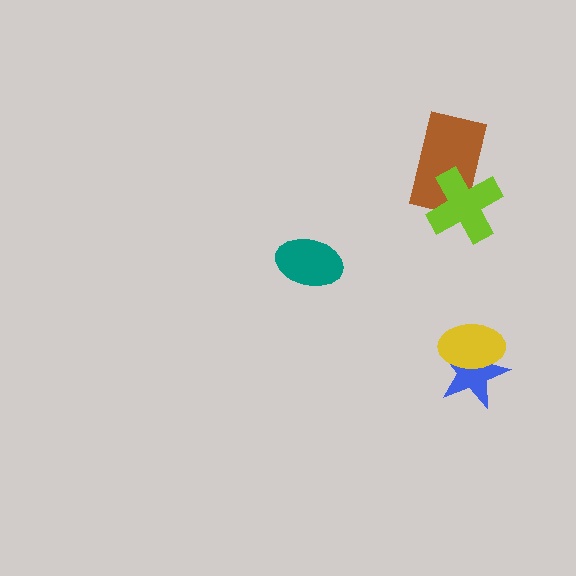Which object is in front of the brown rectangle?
The lime cross is in front of the brown rectangle.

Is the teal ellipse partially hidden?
No, no other shape covers it.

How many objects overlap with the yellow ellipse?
1 object overlaps with the yellow ellipse.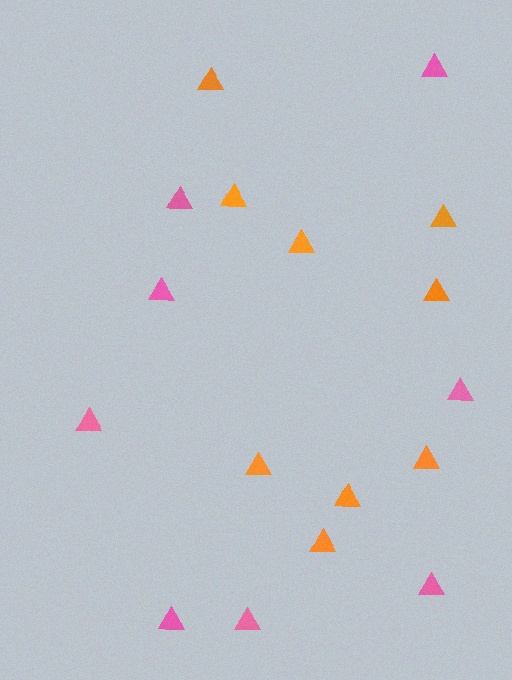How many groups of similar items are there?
There are 2 groups: one group of pink triangles (8) and one group of orange triangles (9).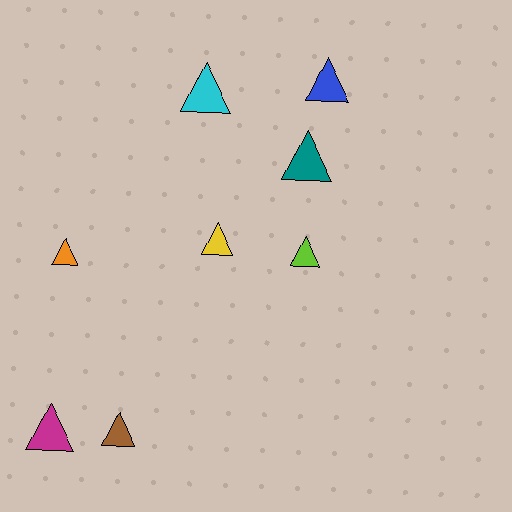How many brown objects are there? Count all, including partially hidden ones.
There is 1 brown object.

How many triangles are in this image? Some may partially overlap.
There are 8 triangles.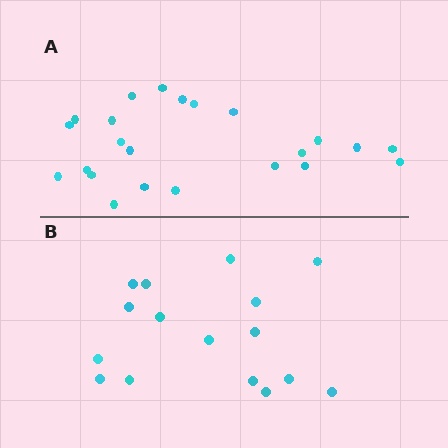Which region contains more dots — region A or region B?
Region A (the top region) has more dots.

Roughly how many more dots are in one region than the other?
Region A has roughly 8 or so more dots than region B.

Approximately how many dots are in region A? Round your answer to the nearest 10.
About 20 dots. (The exact count is 23, which rounds to 20.)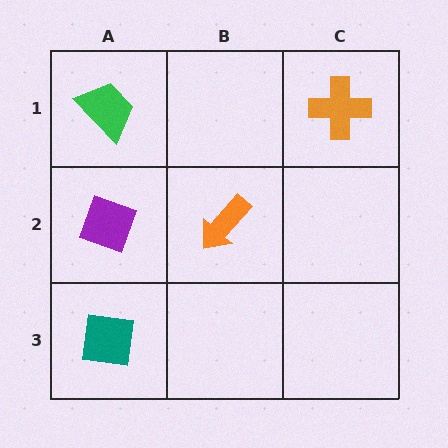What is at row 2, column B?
An orange arrow.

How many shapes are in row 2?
2 shapes.